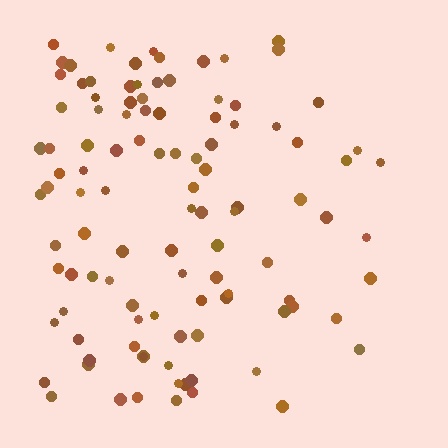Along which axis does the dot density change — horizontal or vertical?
Horizontal.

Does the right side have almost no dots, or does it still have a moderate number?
Still a moderate number, just noticeably fewer than the left.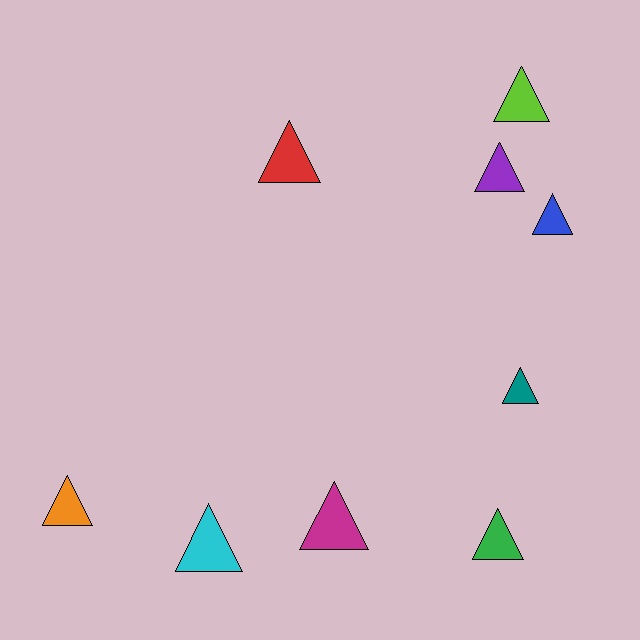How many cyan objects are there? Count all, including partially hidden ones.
There is 1 cyan object.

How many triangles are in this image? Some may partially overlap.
There are 9 triangles.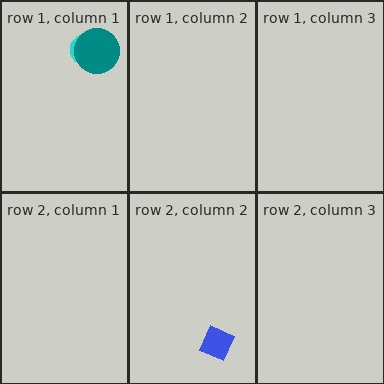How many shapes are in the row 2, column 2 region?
1.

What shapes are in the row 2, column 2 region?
The blue square.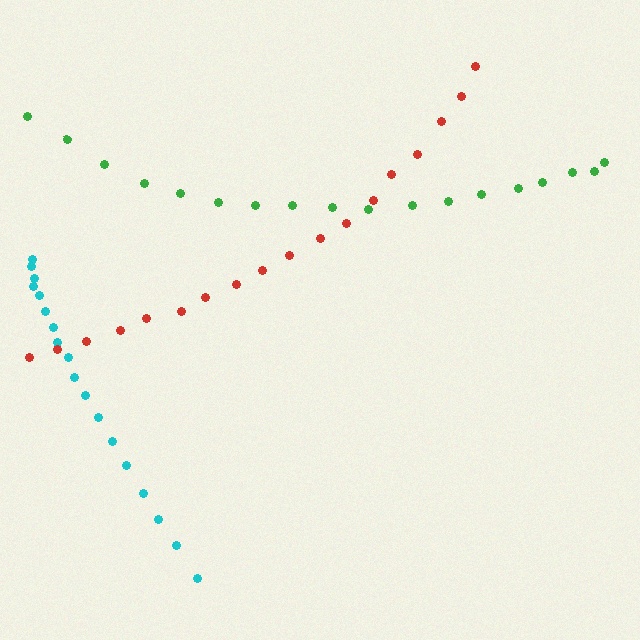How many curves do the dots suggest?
There are 3 distinct paths.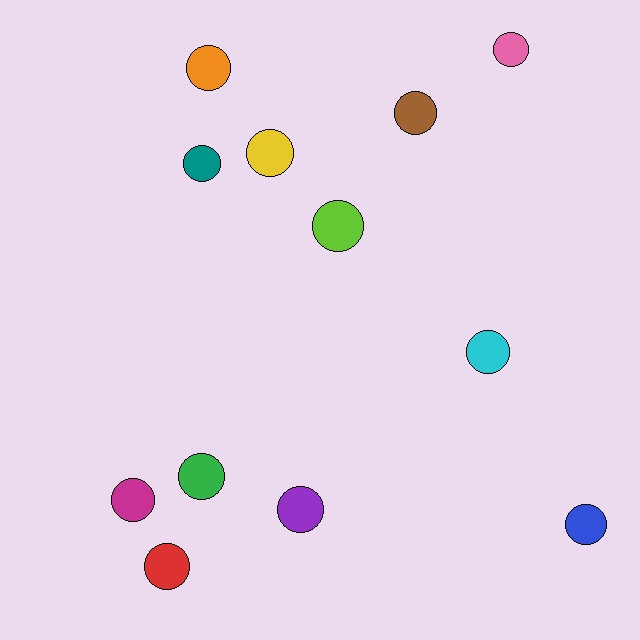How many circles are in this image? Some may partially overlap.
There are 12 circles.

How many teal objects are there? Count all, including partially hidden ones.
There is 1 teal object.